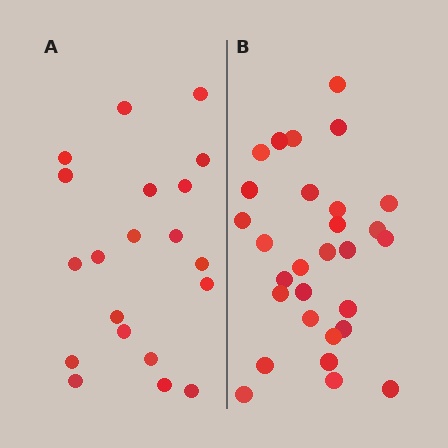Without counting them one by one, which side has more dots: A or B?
Region B (the right region) has more dots.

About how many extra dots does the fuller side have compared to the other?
Region B has roughly 8 or so more dots than region A.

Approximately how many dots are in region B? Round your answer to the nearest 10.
About 30 dots. (The exact count is 29, which rounds to 30.)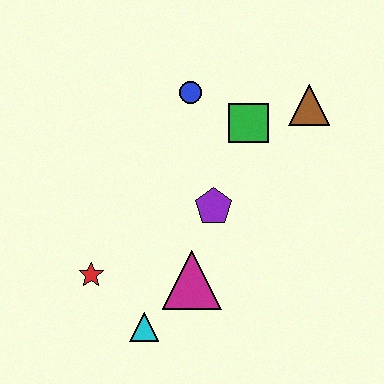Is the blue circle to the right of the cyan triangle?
Yes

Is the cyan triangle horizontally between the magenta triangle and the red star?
Yes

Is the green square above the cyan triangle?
Yes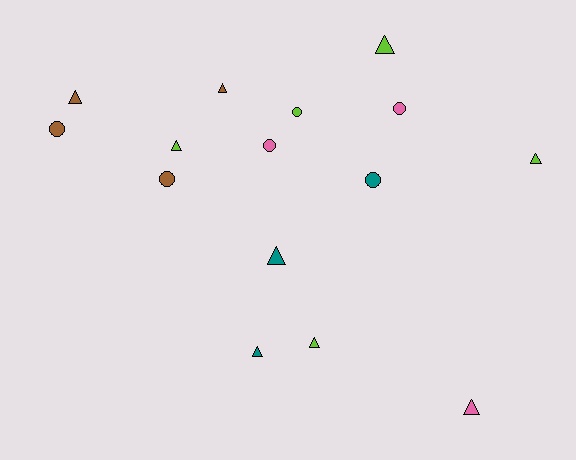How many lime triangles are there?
There are 4 lime triangles.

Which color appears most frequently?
Lime, with 5 objects.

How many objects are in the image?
There are 15 objects.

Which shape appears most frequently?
Triangle, with 9 objects.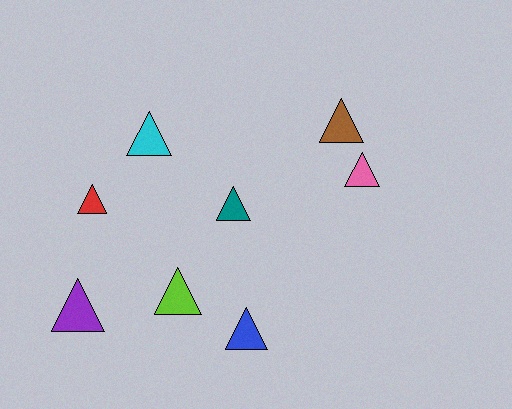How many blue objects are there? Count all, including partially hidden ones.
There is 1 blue object.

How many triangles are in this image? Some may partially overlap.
There are 8 triangles.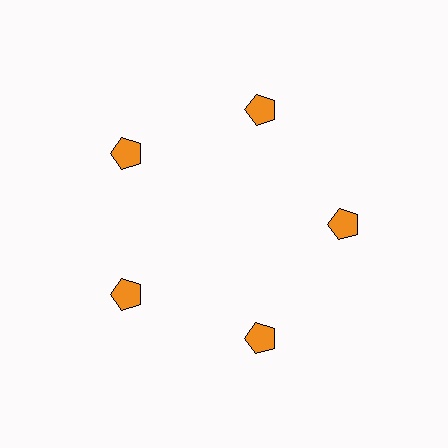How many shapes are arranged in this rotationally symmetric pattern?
There are 5 shapes, arranged in 5 groups of 1.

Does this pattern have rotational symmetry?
Yes, this pattern has 5-fold rotational symmetry. It looks the same after rotating 72 degrees around the center.